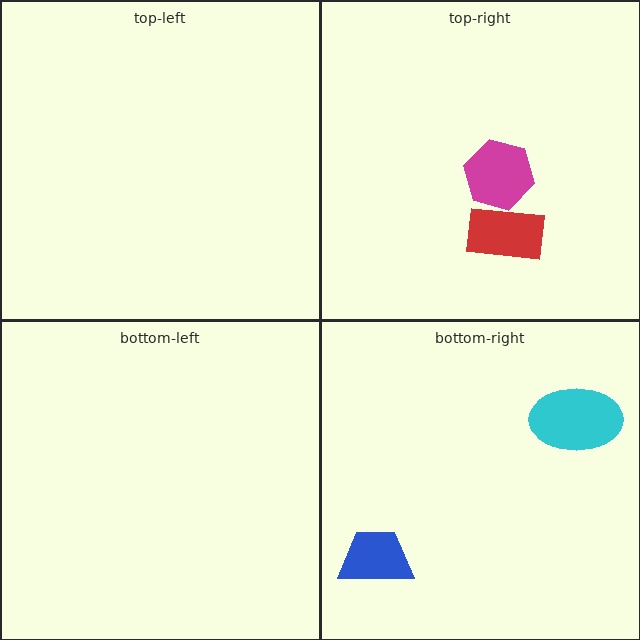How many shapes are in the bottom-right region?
2.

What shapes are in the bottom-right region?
The cyan ellipse, the blue trapezoid.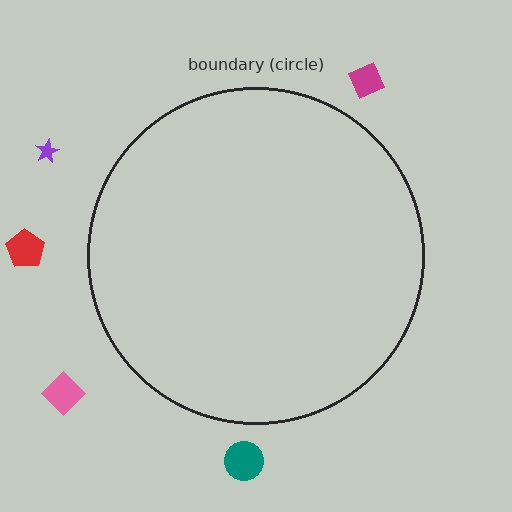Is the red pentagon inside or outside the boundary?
Outside.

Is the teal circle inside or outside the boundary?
Outside.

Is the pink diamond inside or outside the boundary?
Outside.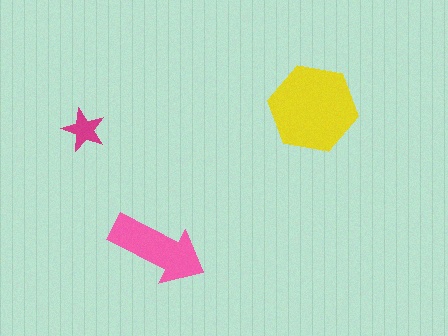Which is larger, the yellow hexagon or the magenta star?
The yellow hexagon.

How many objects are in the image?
There are 3 objects in the image.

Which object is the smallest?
The magenta star.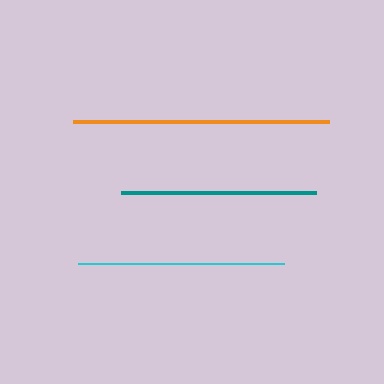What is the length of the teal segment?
The teal segment is approximately 195 pixels long.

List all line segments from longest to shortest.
From longest to shortest: orange, cyan, teal.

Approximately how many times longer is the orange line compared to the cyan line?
The orange line is approximately 1.2 times the length of the cyan line.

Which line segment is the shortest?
The teal line is the shortest at approximately 195 pixels.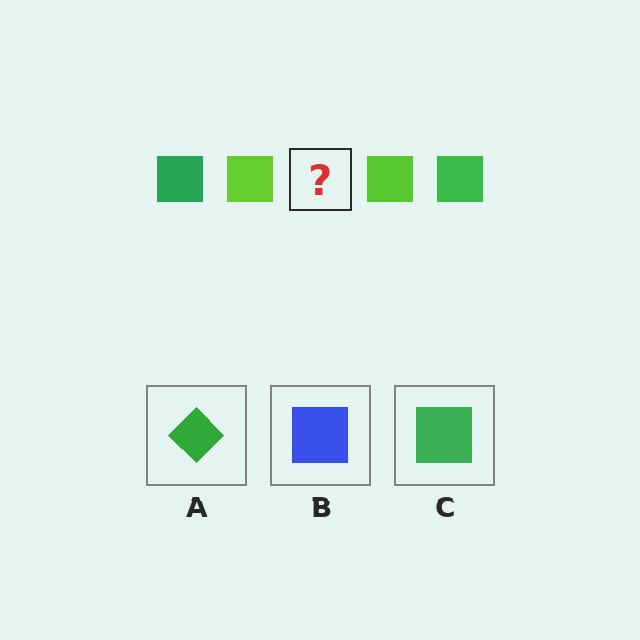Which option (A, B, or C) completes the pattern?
C.